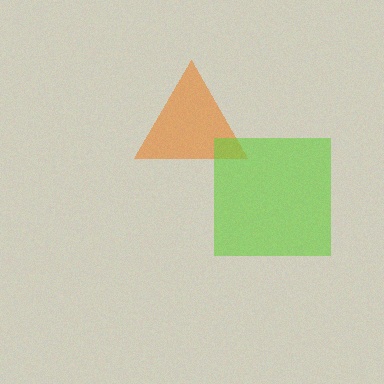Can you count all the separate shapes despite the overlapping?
Yes, there are 2 separate shapes.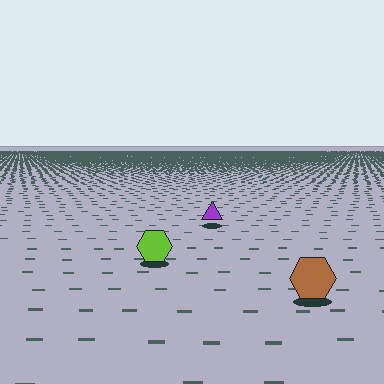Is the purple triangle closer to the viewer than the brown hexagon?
No. The brown hexagon is closer — you can tell from the texture gradient: the ground texture is coarser near it.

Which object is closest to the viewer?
The brown hexagon is closest. The texture marks near it are larger and more spread out.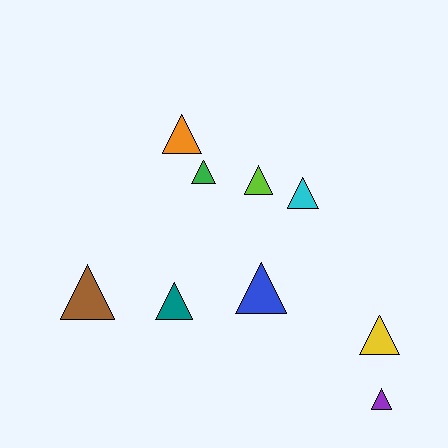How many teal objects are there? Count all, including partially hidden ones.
There is 1 teal object.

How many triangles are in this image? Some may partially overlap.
There are 9 triangles.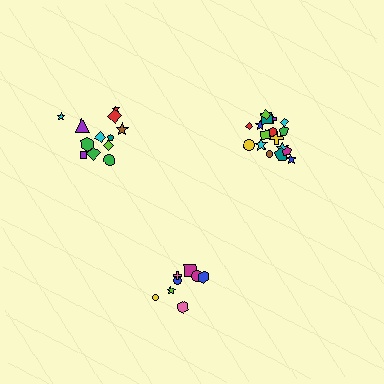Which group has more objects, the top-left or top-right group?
The top-right group.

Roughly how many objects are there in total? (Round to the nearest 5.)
Roughly 40 objects in total.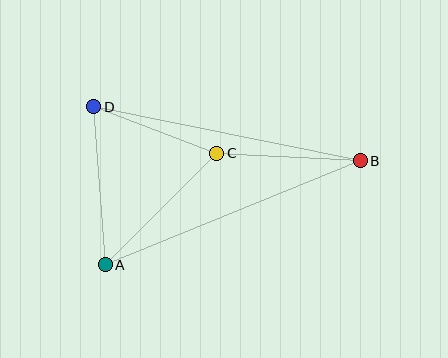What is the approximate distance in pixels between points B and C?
The distance between B and C is approximately 144 pixels.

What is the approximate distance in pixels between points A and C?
The distance between A and C is approximately 158 pixels.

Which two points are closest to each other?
Points C and D are closest to each other.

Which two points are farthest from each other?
Points A and B are farthest from each other.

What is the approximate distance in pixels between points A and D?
The distance between A and D is approximately 159 pixels.